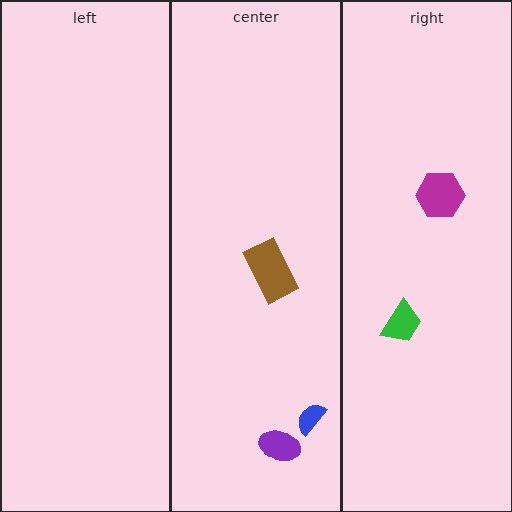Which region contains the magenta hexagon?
The right region.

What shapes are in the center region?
The brown rectangle, the blue semicircle, the purple ellipse.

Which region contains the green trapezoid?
The right region.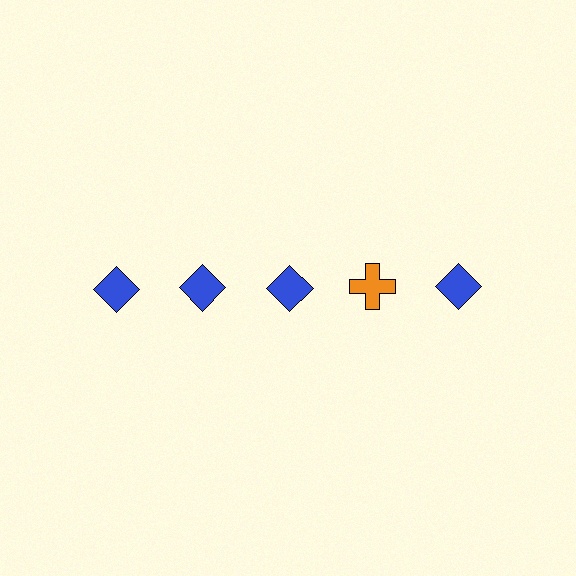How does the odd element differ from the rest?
It differs in both color (orange instead of blue) and shape (cross instead of diamond).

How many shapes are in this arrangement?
There are 5 shapes arranged in a grid pattern.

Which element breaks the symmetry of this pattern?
The orange cross in the top row, second from right column breaks the symmetry. All other shapes are blue diamonds.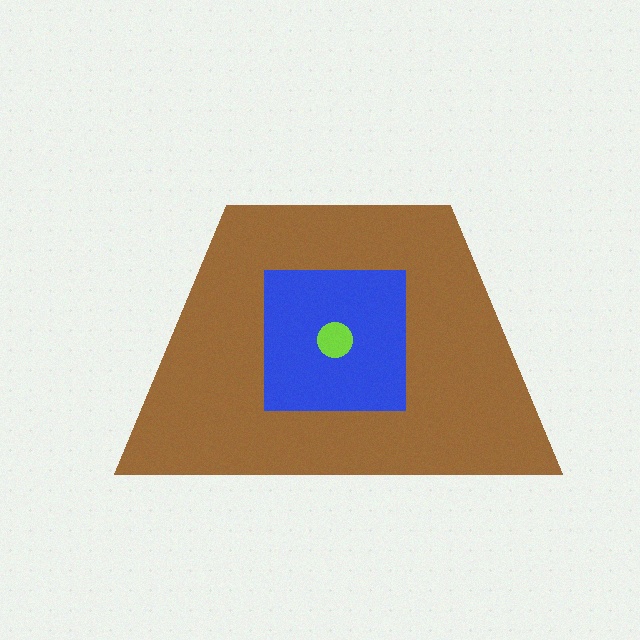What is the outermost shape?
The brown trapezoid.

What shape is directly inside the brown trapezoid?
The blue square.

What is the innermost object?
The lime circle.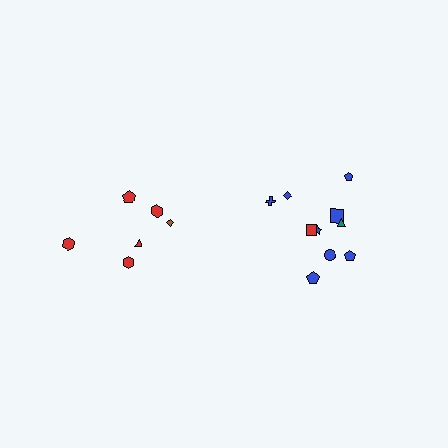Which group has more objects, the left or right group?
The right group.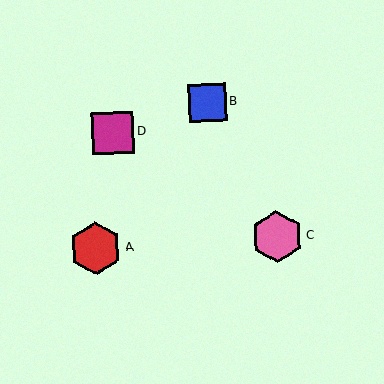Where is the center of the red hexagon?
The center of the red hexagon is at (96, 248).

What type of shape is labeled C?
Shape C is a pink hexagon.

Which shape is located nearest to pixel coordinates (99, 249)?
The red hexagon (labeled A) at (96, 248) is nearest to that location.